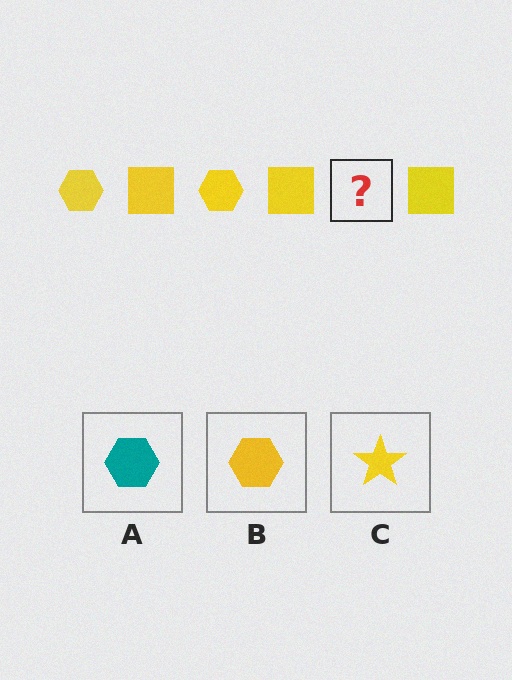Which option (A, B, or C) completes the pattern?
B.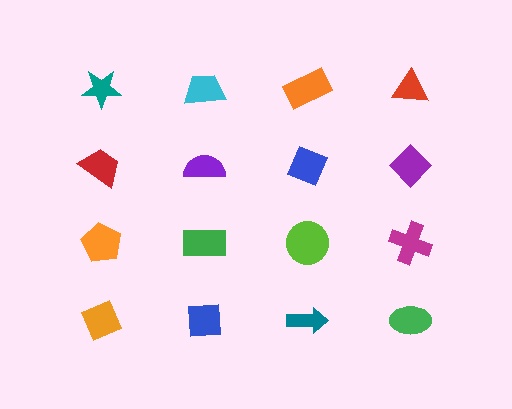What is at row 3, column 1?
An orange pentagon.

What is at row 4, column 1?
An orange diamond.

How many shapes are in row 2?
4 shapes.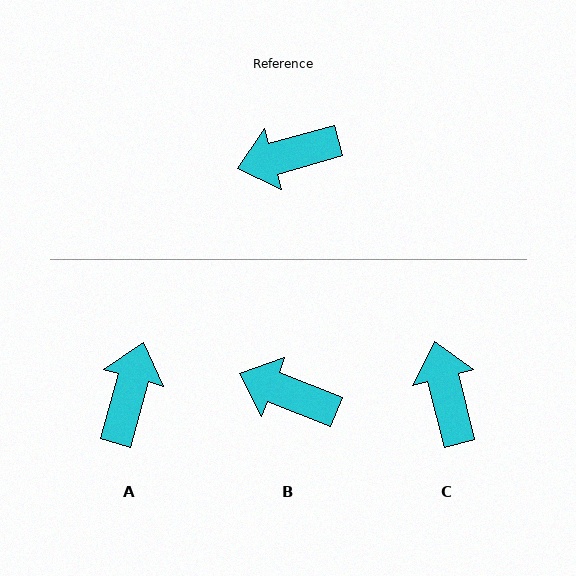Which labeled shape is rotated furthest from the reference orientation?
A, about 121 degrees away.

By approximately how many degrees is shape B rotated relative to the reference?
Approximately 37 degrees clockwise.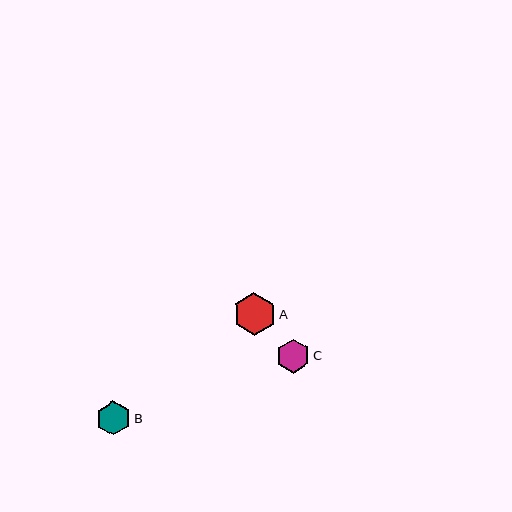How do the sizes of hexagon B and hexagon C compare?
Hexagon B and hexagon C are approximately the same size.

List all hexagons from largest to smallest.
From largest to smallest: A, B, C.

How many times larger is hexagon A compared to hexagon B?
Hexagon A is approximately 1.2 times the size of hexagon B.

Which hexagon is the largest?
Hexagon A is the largest with a size of approximately 43 pixels.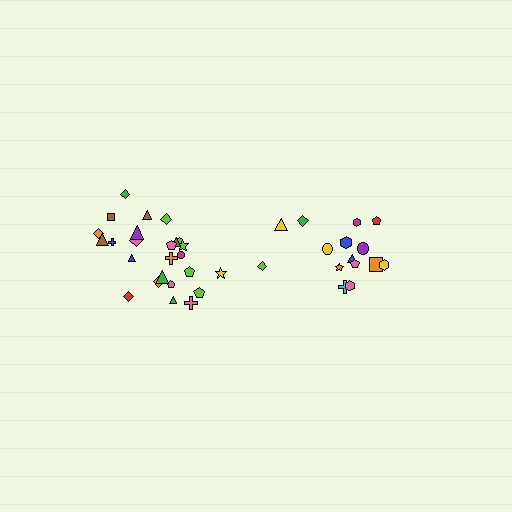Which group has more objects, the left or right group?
The left group.